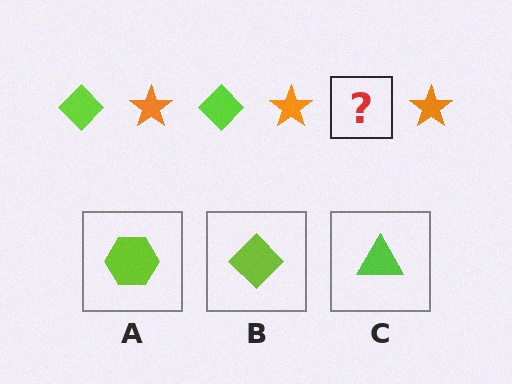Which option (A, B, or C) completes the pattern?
B.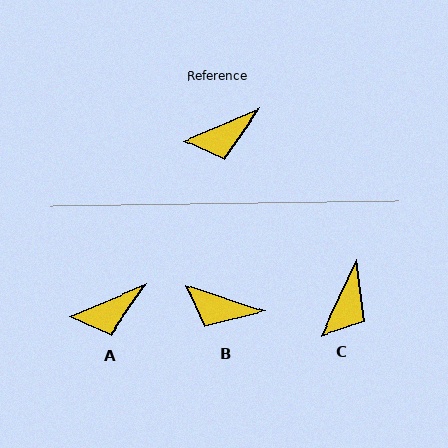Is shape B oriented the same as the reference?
No, it is off by about 41 degrees.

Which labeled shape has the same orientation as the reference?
A.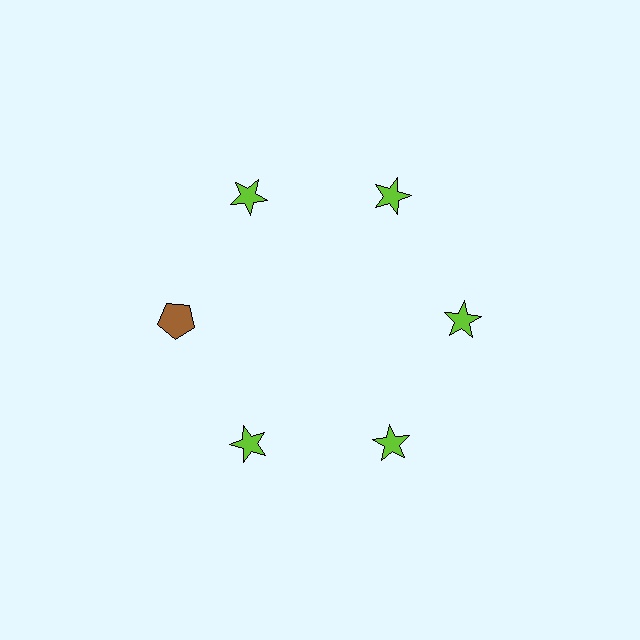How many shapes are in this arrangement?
There are 6 shapes arranged in a ring pattern.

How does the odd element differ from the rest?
It differs in both color (brown instead of lime) and shape (pentagon instead of star).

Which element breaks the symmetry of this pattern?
The brown pentagon at roughly the 9 o'clock position breaks the symmetry. All other shapes are lime stars.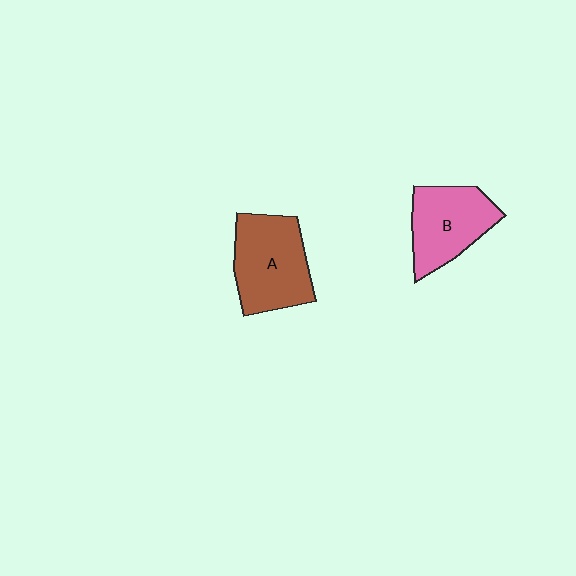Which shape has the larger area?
Shape A (brown).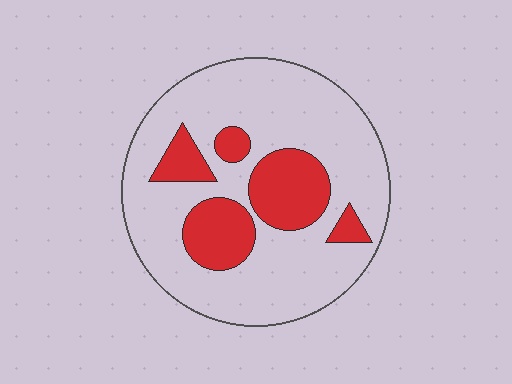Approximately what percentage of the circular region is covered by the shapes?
Approximately 25%.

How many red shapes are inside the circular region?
5.